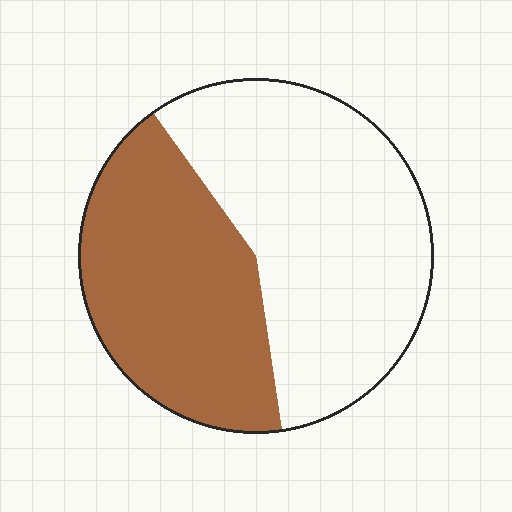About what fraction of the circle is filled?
About two fifths (2/5).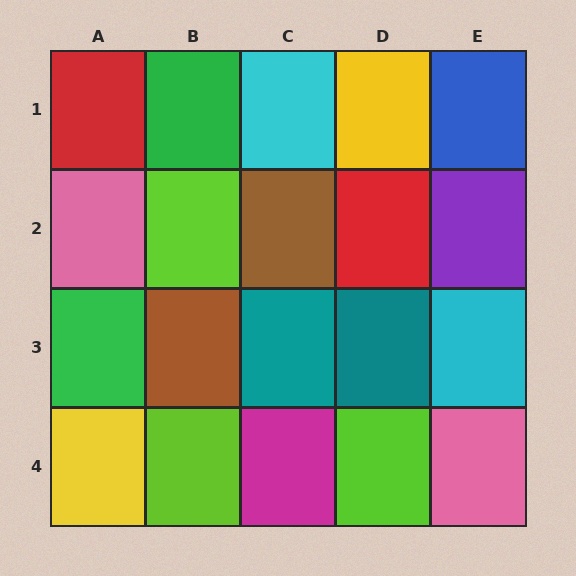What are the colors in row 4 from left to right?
Yellow, lime, magenta, lime, pink.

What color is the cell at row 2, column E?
Purple.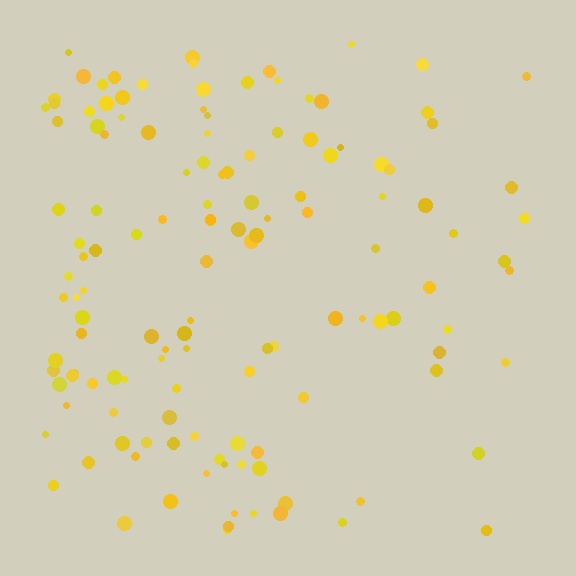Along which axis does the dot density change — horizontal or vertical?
Horizontal.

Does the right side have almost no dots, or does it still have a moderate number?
Still a moderate number, just noticeably fewer than the left.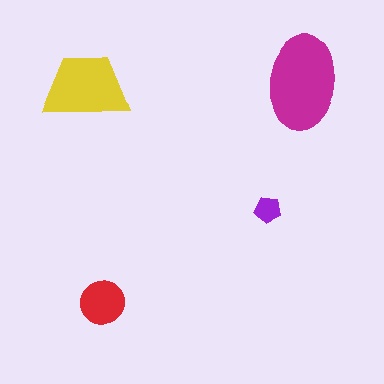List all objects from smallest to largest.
The purple pentagon, the red circle, the yellow trapezoid, the magenta ellipse.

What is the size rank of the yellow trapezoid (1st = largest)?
2nd.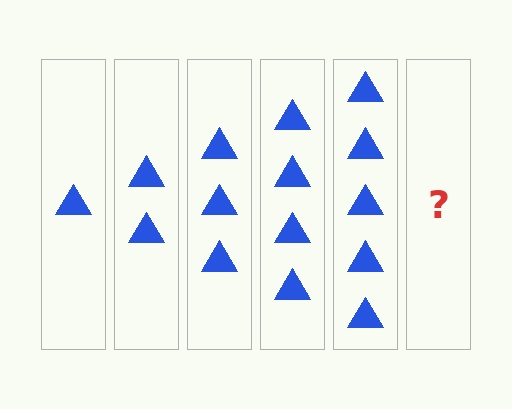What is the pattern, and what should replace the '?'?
The pattern is that each step adds one more triangle. The '?' should be 6 triangles.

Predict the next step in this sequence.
The next step is 6 triangles.